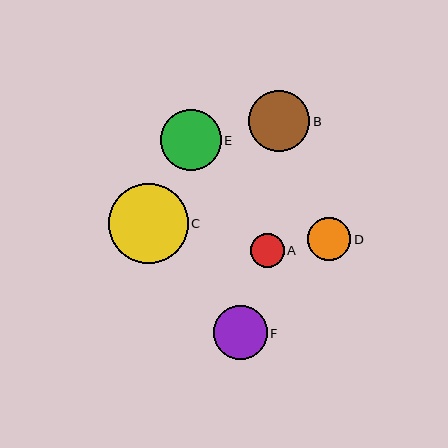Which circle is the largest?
Circle C is the largest with a size of approximately 80 pixels.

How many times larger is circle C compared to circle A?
Circle C is approximately 2.3 times the size of circle A.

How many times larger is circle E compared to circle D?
Circle E is approximately 1.4 times the size of circle D.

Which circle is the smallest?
Circle A is the smallest with a size of approximately 34 pixels.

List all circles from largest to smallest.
From largest to smallest: C, B, E, F, D, A.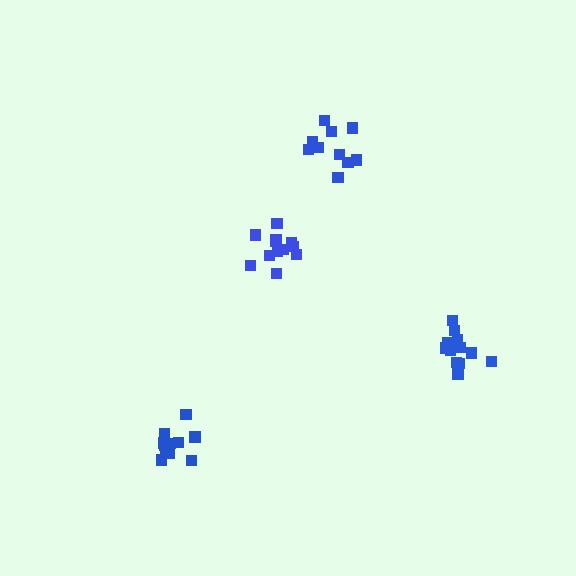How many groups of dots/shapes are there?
There are 4 groups.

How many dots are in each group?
Group 1: 10 dots, Group 2: 13 dots, Group 3: 12 dots, Group 4: 12 dots (47 total).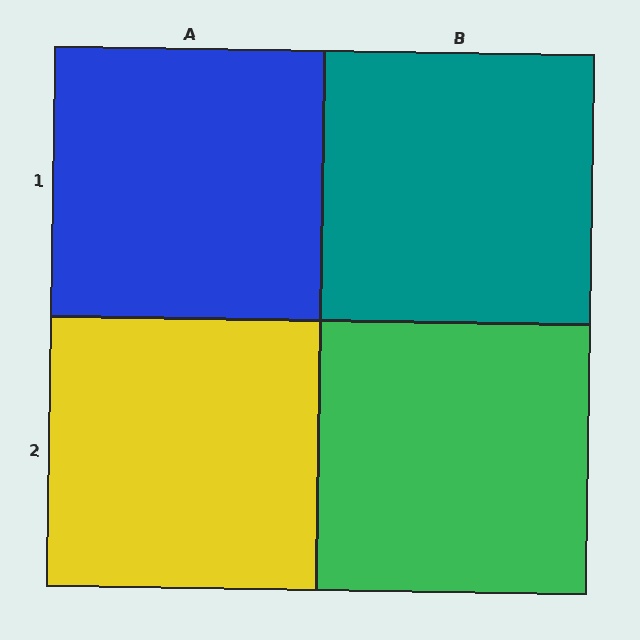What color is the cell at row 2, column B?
Green.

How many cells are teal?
1 cell is teal.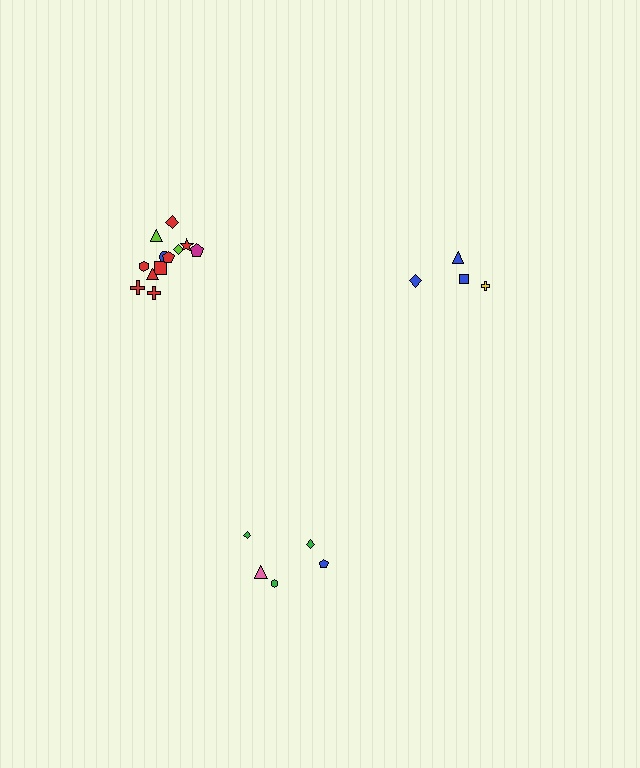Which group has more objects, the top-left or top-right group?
The top-left group.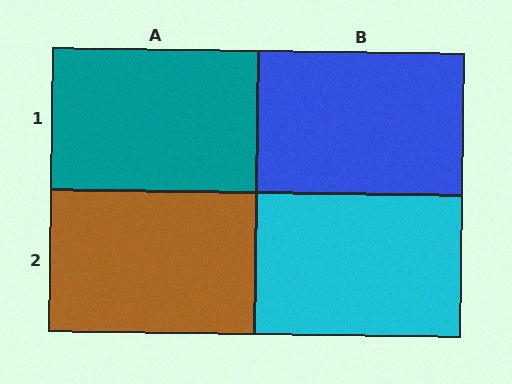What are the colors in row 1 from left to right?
Teal, blue.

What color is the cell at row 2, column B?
Cyan.